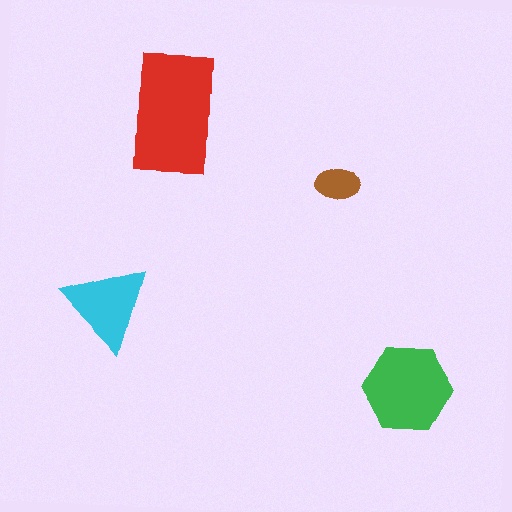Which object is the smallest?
The brown ellipse.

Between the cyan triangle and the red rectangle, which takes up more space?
The red rectangle.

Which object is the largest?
The red rectangle.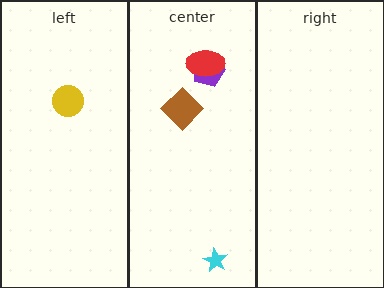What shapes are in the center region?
The purple pentagon, the cyan star, the brown diamond, the red ellipse.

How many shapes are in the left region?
1.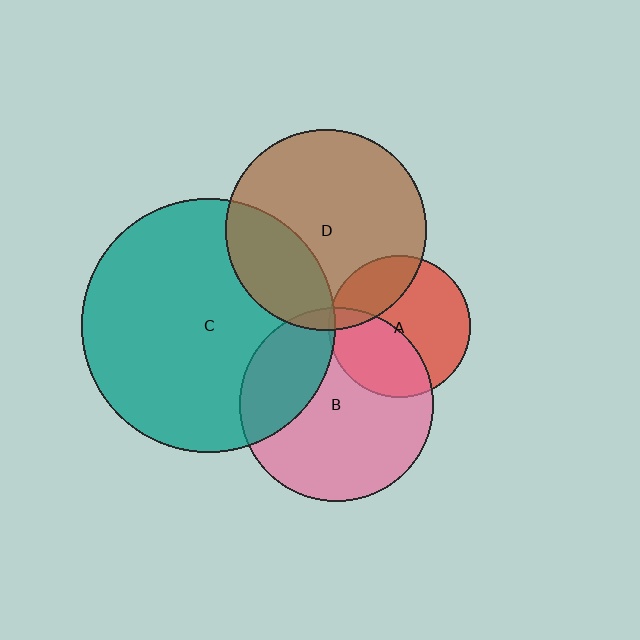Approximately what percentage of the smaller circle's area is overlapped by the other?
Approximately 25%.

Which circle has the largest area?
Circle C (teal).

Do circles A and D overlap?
Yes.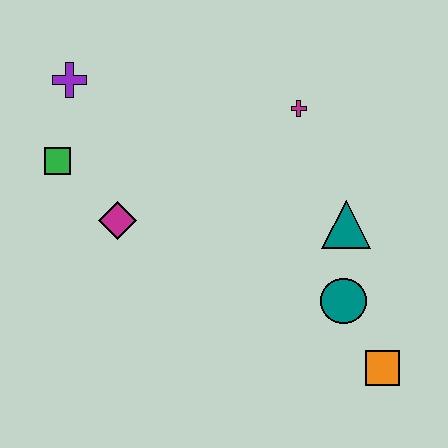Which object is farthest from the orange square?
The purple cross is farthest from the orange square.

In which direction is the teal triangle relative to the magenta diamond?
The teal triangle is to the right of the magenta diamond.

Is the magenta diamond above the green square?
No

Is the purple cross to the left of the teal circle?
Yes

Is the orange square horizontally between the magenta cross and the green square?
No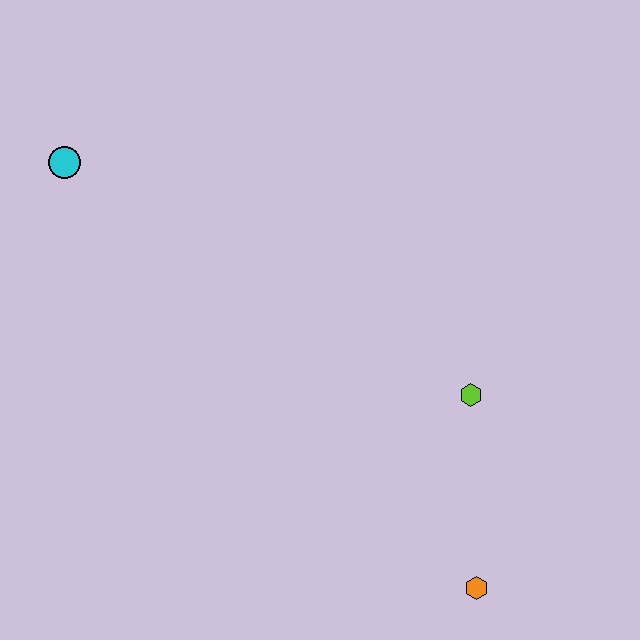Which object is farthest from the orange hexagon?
The cyan circle is farthest from the orange hexagon.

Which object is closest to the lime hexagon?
The orange hexagon is closest to the lime hexagon.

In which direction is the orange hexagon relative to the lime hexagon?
The orange hexagon is below the lime hexagon.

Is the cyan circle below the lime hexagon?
No